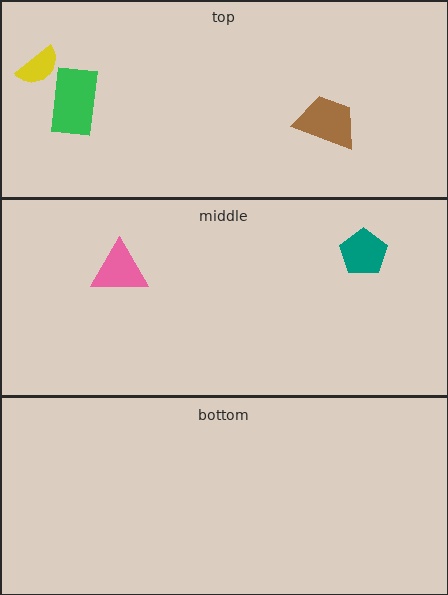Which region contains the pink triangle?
The middle region.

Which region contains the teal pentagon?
The middle region.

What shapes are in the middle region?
The pink triangle, the teal pentagon.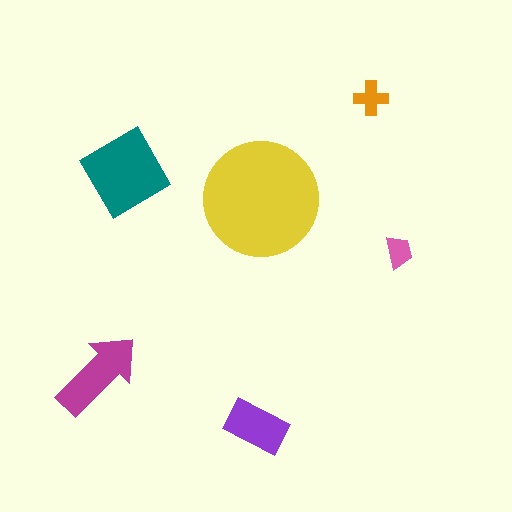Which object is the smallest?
The pink trapezoid.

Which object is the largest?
The yellow circle.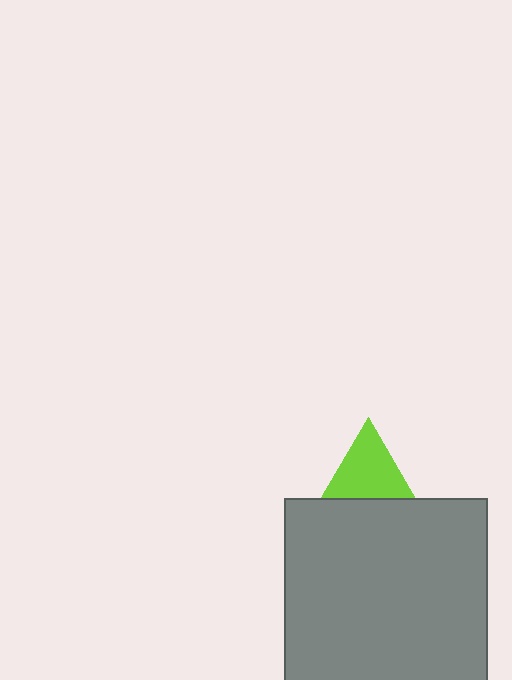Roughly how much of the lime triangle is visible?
About half of it is visible (roughly 62%).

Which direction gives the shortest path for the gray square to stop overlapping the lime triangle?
Moving down gives the shortest separation.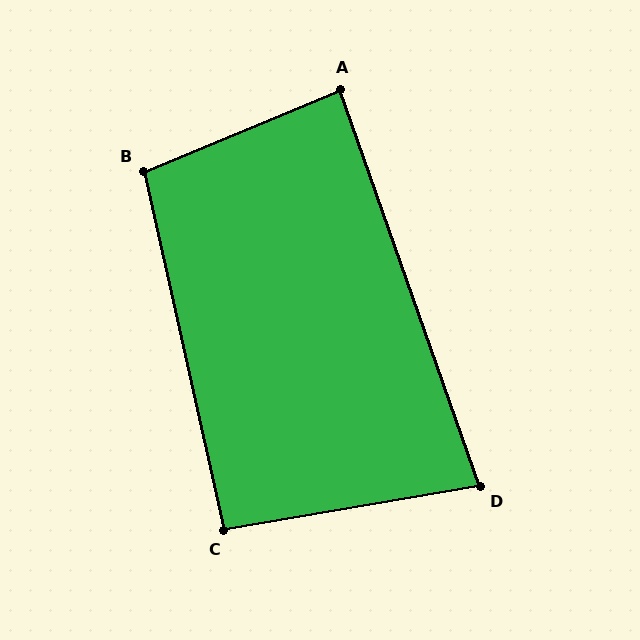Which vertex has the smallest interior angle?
D, at approximately 80 degrees.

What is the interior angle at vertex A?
Approximately 87 degrees (approximately right).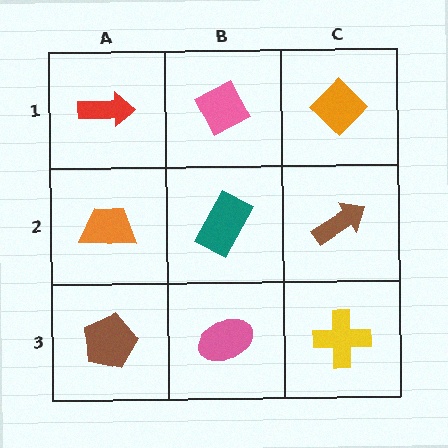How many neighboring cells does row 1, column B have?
3.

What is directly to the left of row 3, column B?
A brown pentagon.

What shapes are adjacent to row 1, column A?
An orange trapezoid (row 2, column A), a pink diamond (row 1, column B).